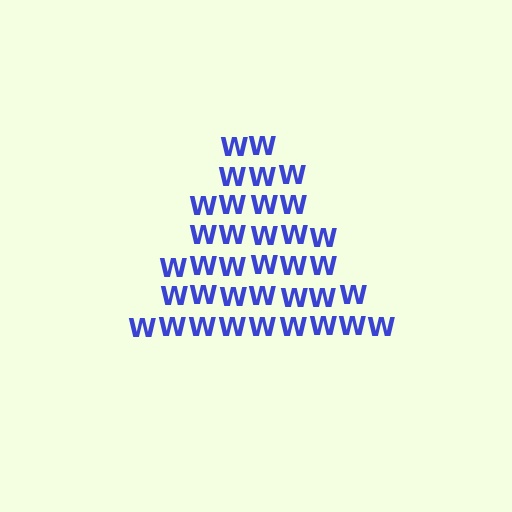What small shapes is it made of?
It is made of small letter W's.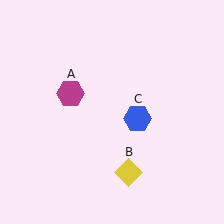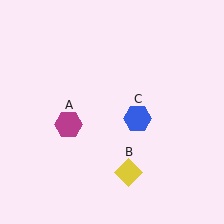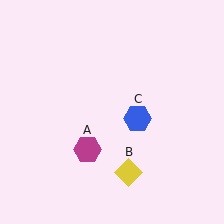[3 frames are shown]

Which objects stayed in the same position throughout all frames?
Yellow diamond (object B) and blue hexagon (object C) remained stationary.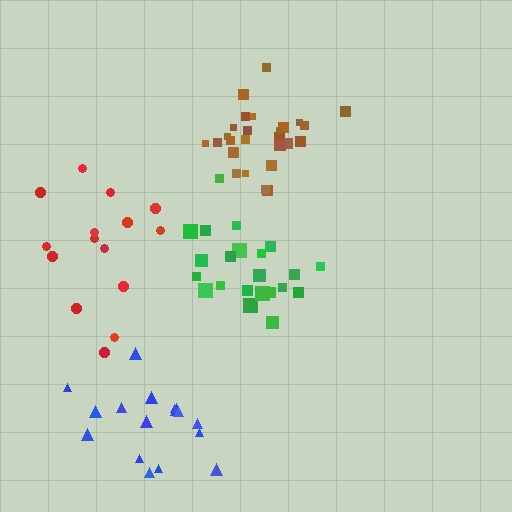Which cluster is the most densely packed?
Brown.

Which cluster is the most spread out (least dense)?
Red.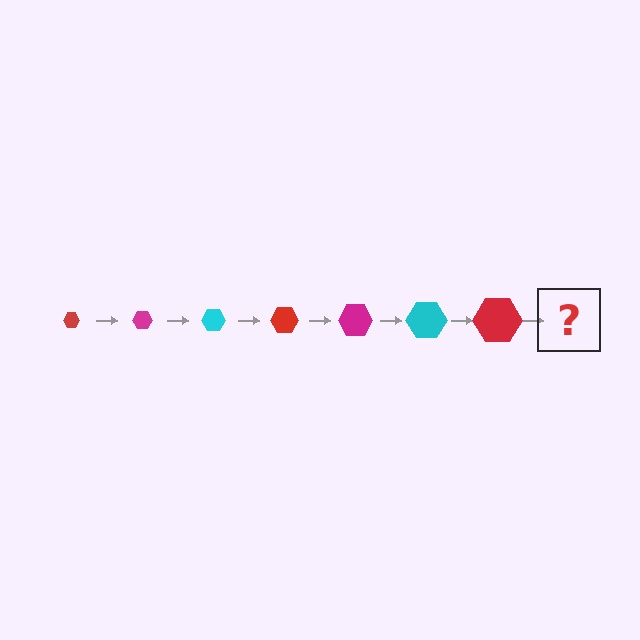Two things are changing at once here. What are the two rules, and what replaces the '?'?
The two rules are that the hexagon grows larger each step and the color cycles through red, magenta, and cyan. The '?' should be a magenta hexagon, larger than the previous one.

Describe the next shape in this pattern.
It should be a magenta hexagon, larger than the previous one.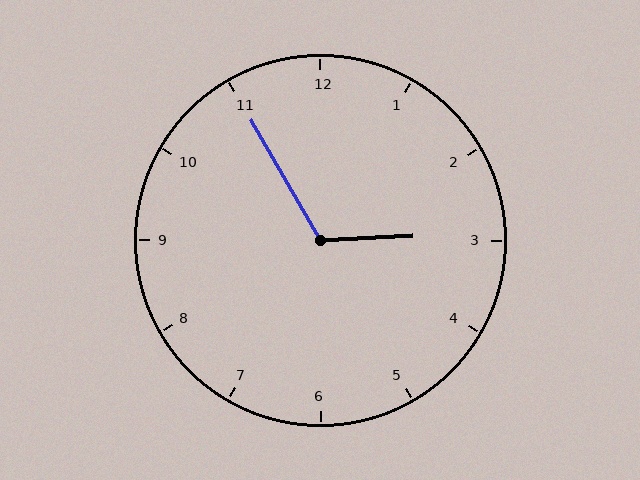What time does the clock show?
2:55.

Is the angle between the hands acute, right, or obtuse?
It is obtuse.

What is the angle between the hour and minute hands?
Approximately 118 degrees.